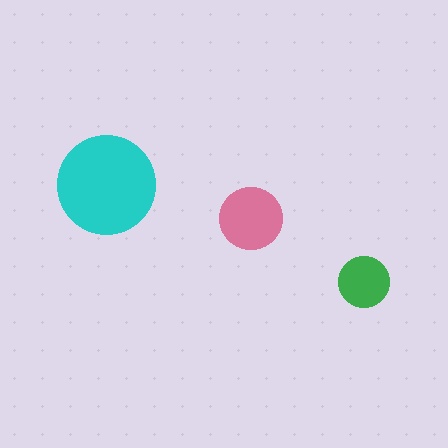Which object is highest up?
The cyan circle is topmost.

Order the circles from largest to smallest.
the cyan one, the pink one, the green one.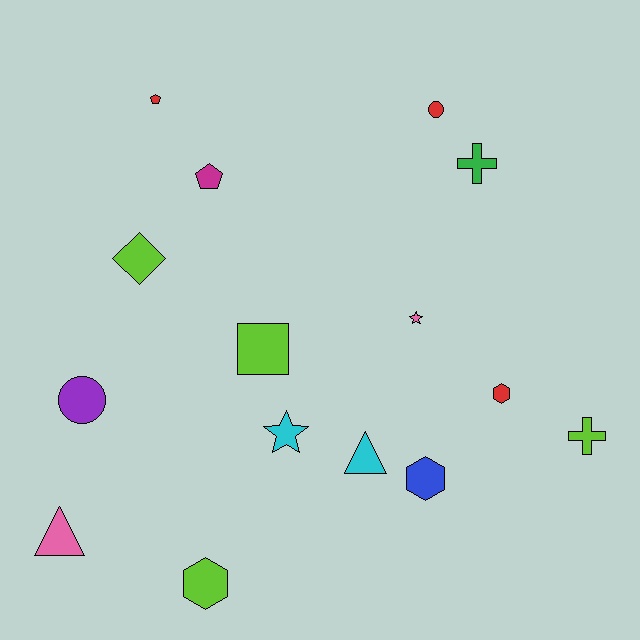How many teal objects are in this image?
There are no teal objects.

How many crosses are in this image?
There are 2 crosses.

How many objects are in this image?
There are 15 objects.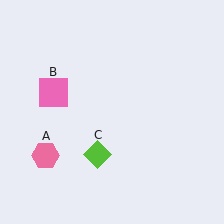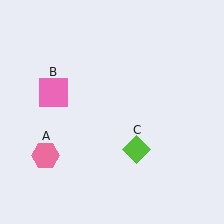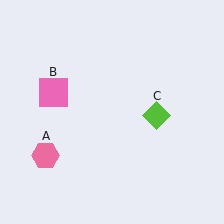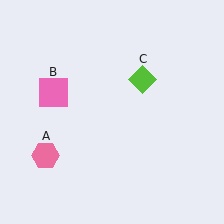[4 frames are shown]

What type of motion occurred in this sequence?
The lime diamond (object C) rotated counterclockwise around the center of the scene.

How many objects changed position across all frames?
1 object changed position: lime diamond (object C).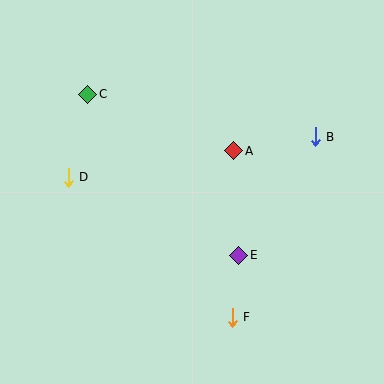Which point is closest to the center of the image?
Point A at (234, 151) is closest to the center.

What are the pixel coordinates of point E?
Point E is at (239, 255).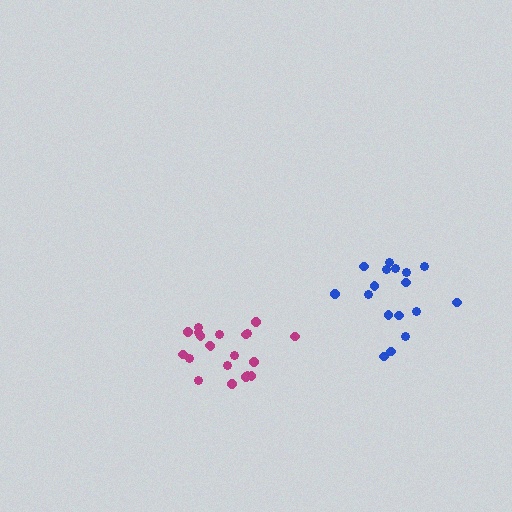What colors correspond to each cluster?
The clusters are colored: magenta, blue.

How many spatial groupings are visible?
There are 2 spatial groupings.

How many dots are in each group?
Group 1: 21 dots, Group 2: 17 dots (38 total).